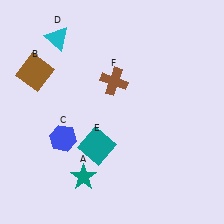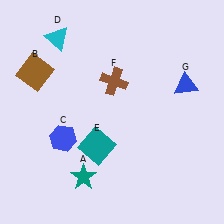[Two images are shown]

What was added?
A blue triangle (G) was added in Image 2.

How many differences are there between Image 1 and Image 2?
There is 1 difference between the two images.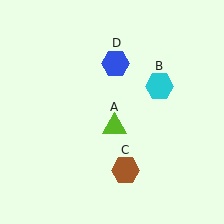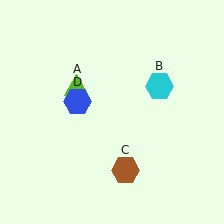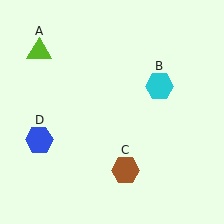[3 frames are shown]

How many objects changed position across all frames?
2 objects changed position: lime triangle (object A), blue hexagon (object D).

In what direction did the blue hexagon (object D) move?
The blue hexagon (object D) moved down and to the left.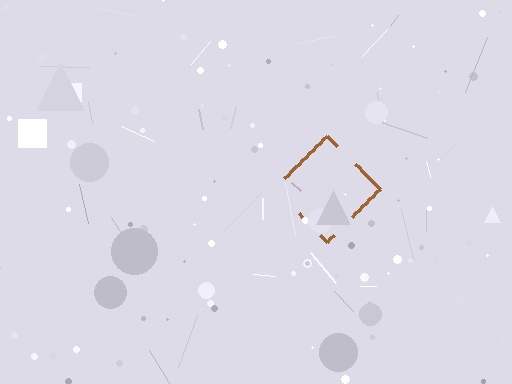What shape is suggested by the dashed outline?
The dashed outline suggests a diamond.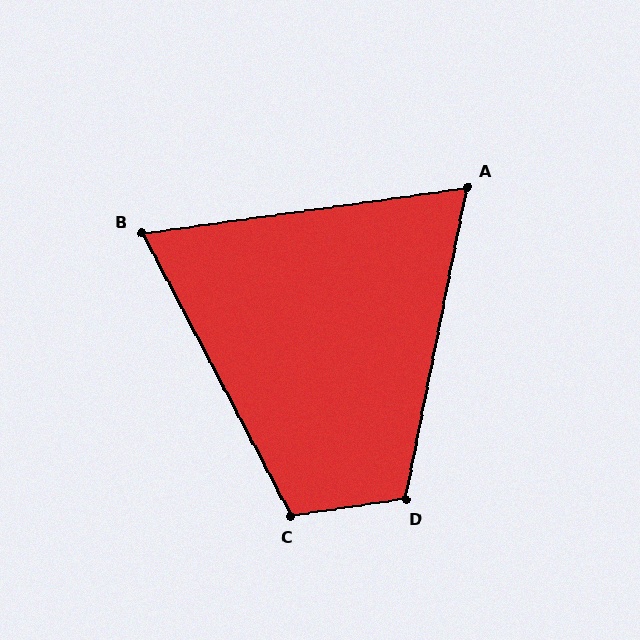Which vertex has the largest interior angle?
D, at approximately 110 degrees.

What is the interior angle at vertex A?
Approximately 71 degrees (acute).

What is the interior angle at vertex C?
Approximately 109 degrees (obtuse).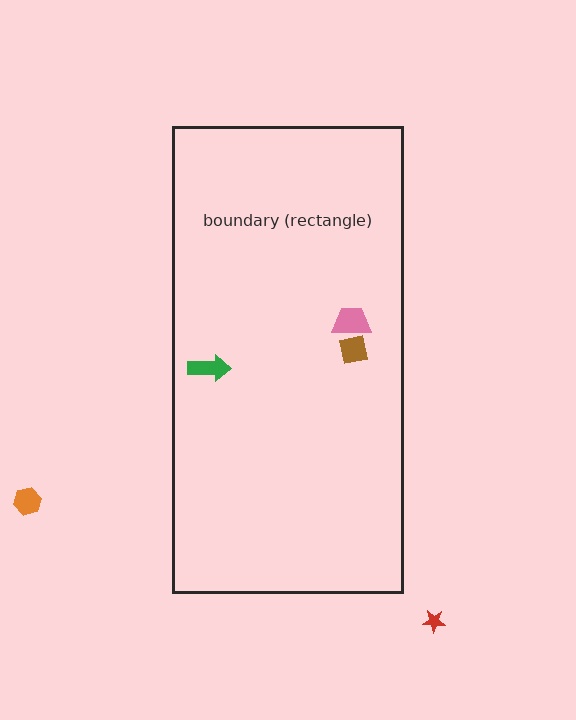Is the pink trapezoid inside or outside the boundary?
Inside.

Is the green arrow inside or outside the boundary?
Inside.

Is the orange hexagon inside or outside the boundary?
Outside.